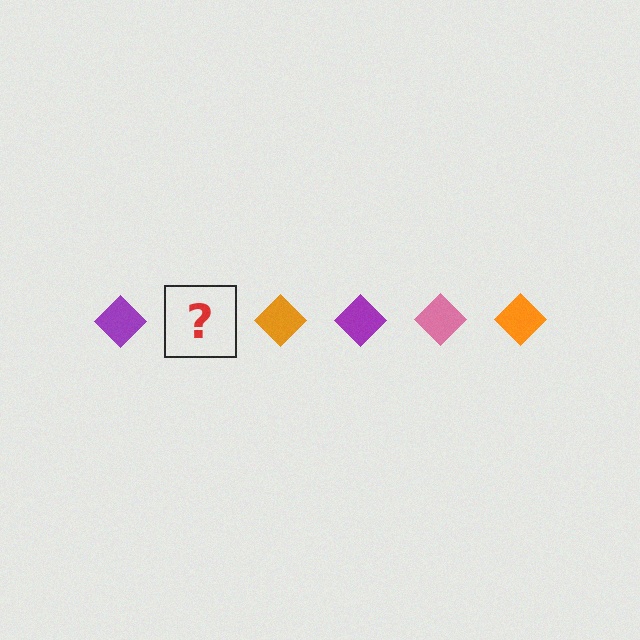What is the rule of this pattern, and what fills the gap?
The rule is that the pattern cycles through purple, pink, orange diamonds. The gap should be filled with a pink diamond.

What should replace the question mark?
The question mark should be replaced with a pink diamond.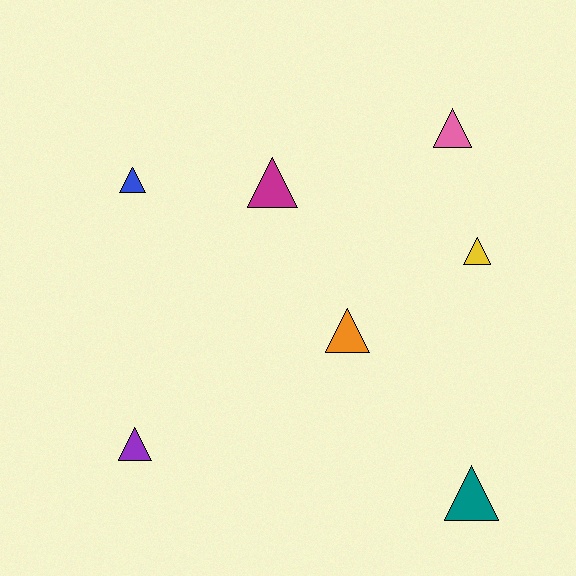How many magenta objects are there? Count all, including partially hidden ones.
There is 1 magenta object.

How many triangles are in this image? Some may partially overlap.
There are 7 triangles.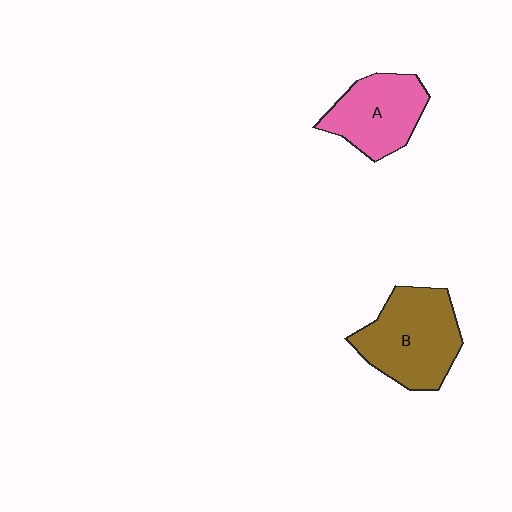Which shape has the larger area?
Shape B (brown).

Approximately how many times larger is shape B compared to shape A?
Approximately 1.3 times.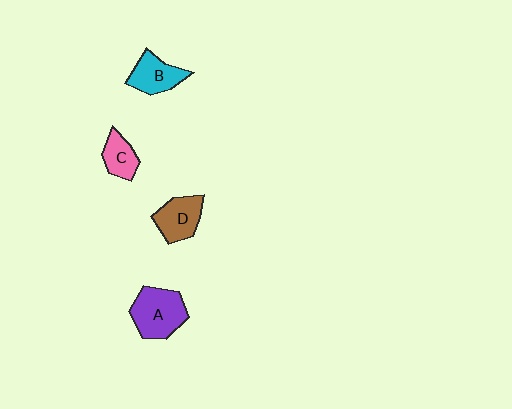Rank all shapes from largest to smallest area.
From largest to smallest: A (purple), D (brown), B (cyan), C (pink).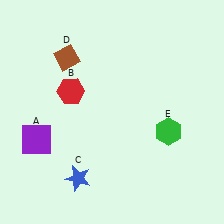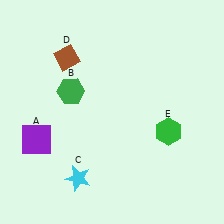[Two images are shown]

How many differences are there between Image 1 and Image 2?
There are 2 differences between the two images.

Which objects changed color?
B changed from red to green. C changed from blue to cyan.